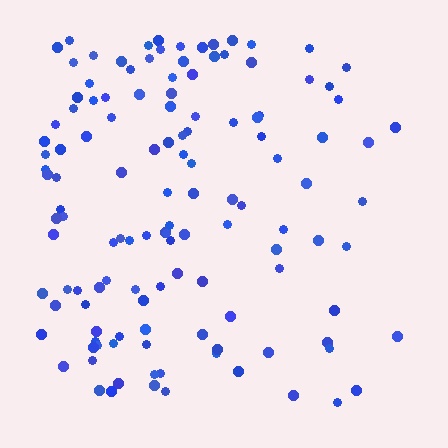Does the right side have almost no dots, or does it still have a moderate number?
Still a moderate number, just noticeably fewer than the left.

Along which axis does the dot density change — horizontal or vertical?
Horizontal.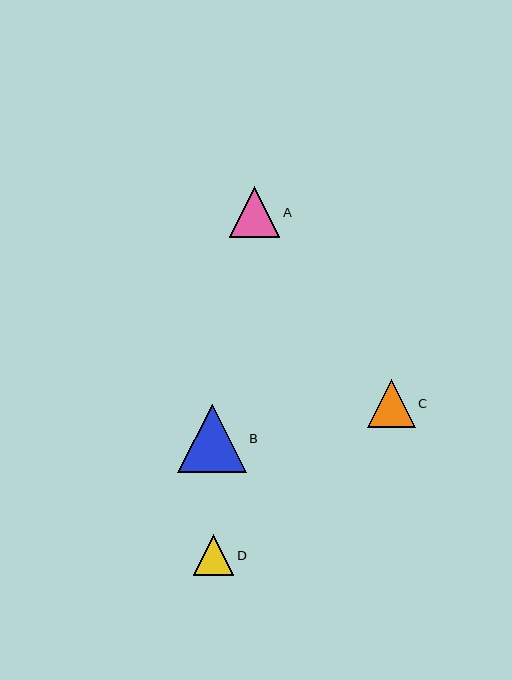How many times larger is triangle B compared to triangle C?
Triangle B is approximately 1.4 times the size of triangle C.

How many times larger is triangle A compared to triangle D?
Triangle A is approximately 1.3 times the size of triangle D.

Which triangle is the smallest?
Triangle D is the smallest with a size of approximately 40 pixels.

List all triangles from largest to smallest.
From largest to smallest: B, A, C, D.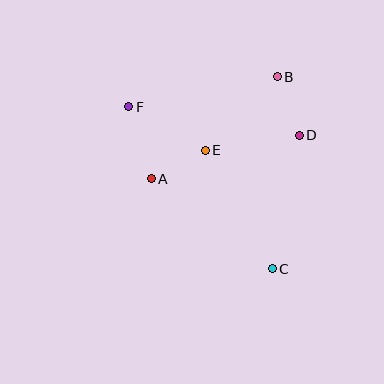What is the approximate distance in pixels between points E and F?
The distance between E and F is approximately 88 pixels.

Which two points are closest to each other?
Points A and E are closest to each other.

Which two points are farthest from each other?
Points C and F are farthest from each other.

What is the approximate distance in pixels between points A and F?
The distance between A and F is approximately 75 pixels.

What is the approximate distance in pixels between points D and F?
The distance between D and F is approximately 173 pixels.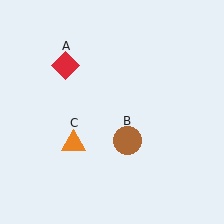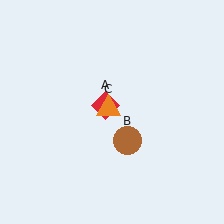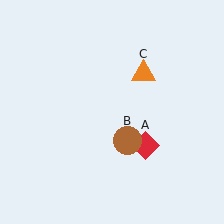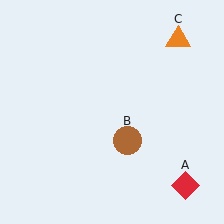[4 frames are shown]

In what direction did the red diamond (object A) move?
The red diamond (object A) moved down and to the right.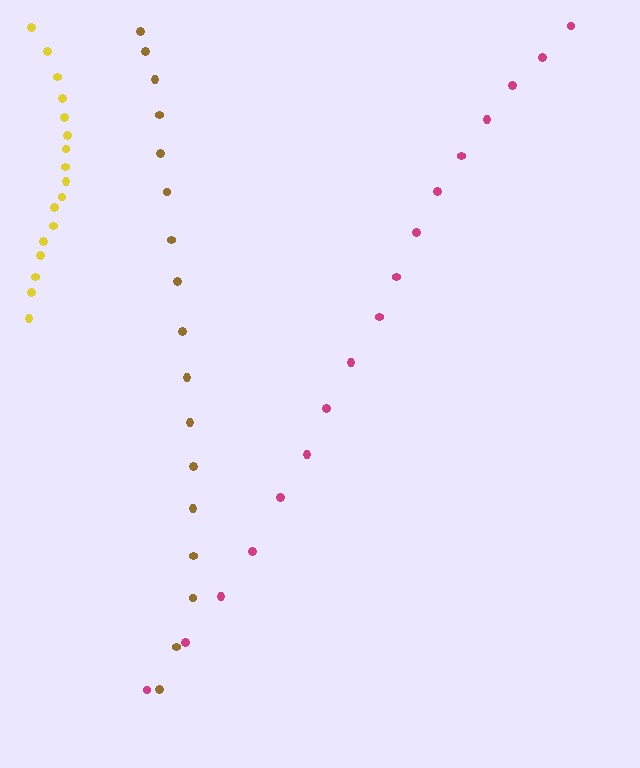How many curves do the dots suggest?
There are 3 distinct paths.